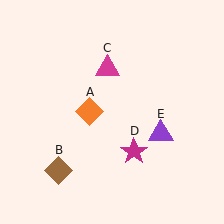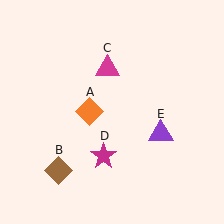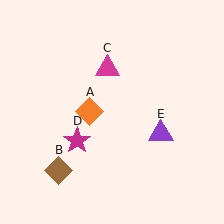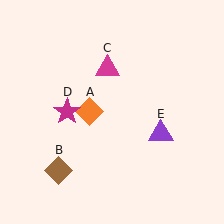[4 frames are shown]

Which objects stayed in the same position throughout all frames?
Orange diamond (object A) and brown diamond (object B) and magenta triangle (object C) and purple triangle (object E) remained stationary.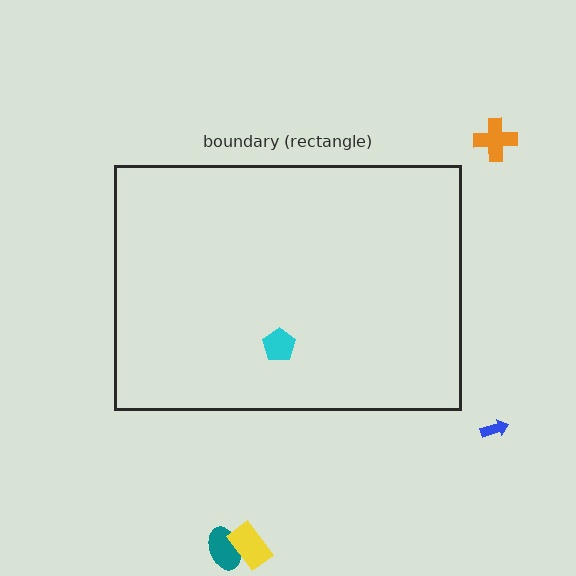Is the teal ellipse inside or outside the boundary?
Outside.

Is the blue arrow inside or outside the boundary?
Outside.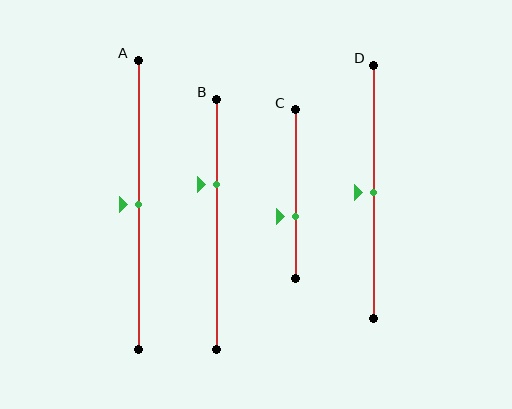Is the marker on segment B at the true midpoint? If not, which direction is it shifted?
No, the marker on segment B is shifted upward by about 16% of the segment length.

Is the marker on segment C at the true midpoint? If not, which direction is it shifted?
No, the marker on segment C is shifted downward by about 13% of the segment length.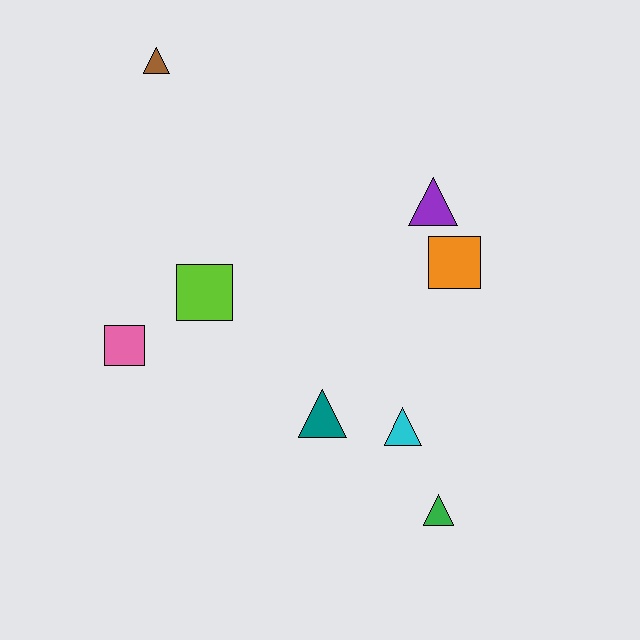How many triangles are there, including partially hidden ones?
There are 5 triangles.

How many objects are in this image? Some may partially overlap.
There are 8 objects.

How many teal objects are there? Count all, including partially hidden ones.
There is 1 teal object.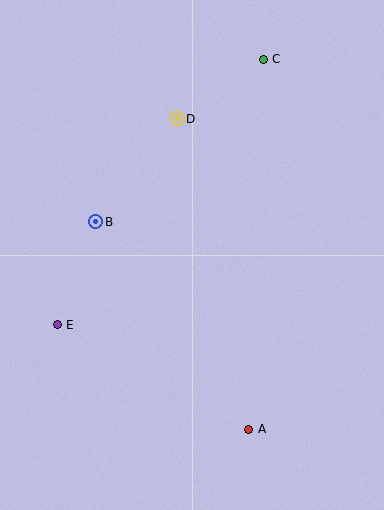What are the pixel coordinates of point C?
Point C is at (263, 59).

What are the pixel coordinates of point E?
Point E is at (57, 325).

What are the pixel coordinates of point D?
Point D is at (177, 119).